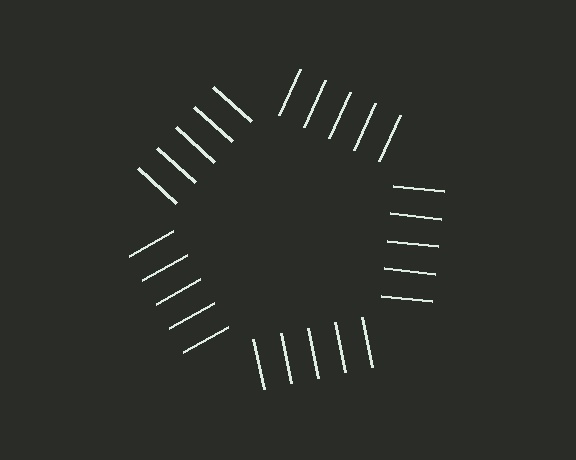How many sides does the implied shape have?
5 sides — the line-ends trace a pentagon.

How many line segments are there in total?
25 — 5 along each of the 5 edges.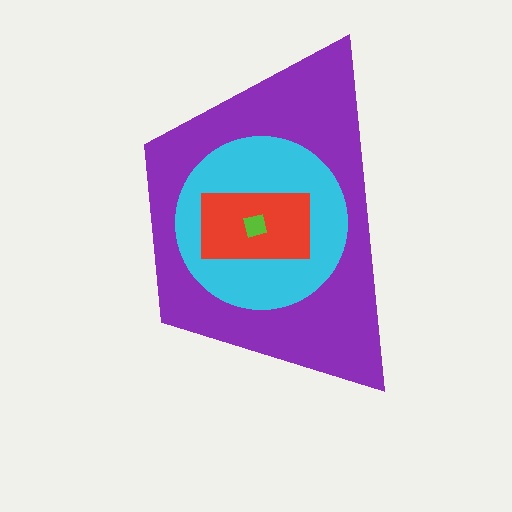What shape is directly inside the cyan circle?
The red rectangle.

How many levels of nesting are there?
4.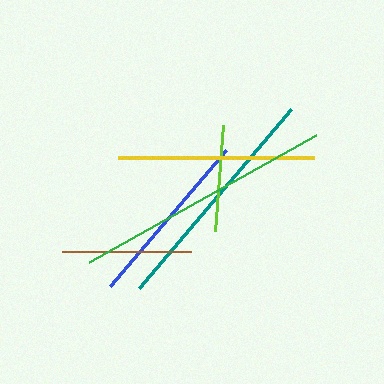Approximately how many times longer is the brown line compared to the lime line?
The brown line is approximately 1.2 times the length of the lime line.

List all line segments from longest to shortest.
From longest to shortest: green, teal, yellow, blue, brown, lime.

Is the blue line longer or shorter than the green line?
The green line is longer than the blue line.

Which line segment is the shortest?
The lime line is the shortest at approximately 106 pixels.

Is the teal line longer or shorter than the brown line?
The teal line is longer than the brown line.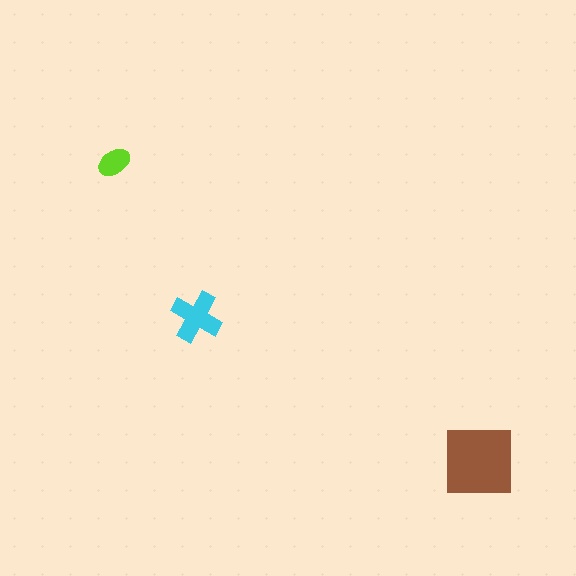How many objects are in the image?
There are 3 objects in the image.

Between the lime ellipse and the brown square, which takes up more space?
The brown square.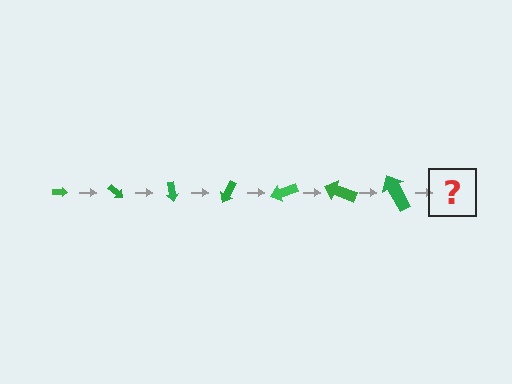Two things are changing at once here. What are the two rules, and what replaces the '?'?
The two rules are that the arrow grows larger each step and it rotates 40 degrees each step. The '?' should be an arrow, larger than the previous one and rotated 280 degrees from the start.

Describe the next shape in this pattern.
It should be an arrow, larger than the previous one and rotated 280 degrees from the start.